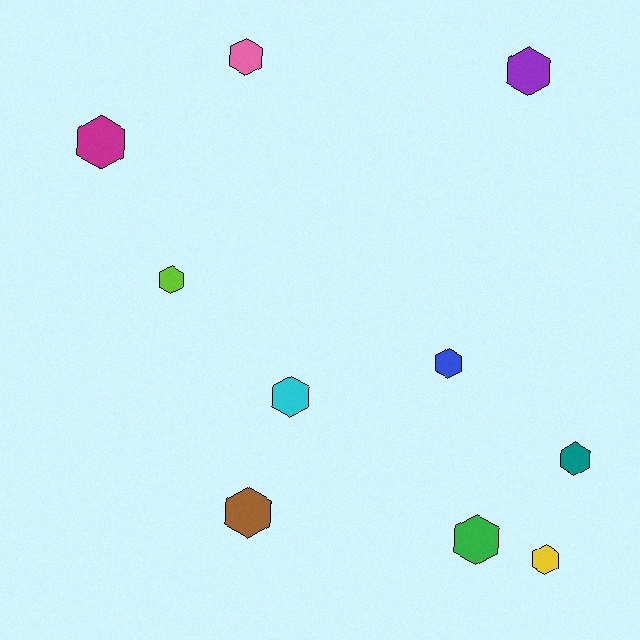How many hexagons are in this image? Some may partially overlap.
There are 10 hexagons.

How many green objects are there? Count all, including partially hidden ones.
There is 1 green object.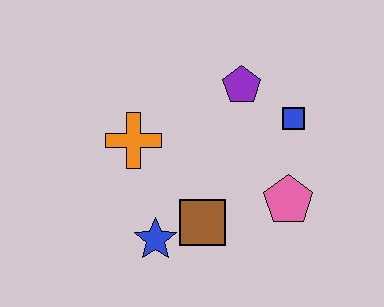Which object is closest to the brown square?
The blue star is closest to the brown square.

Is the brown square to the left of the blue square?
Yes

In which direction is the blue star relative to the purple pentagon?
The blue star is below the purple pentagon.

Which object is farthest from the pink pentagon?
The orange cross is farthest from the pink pentagon.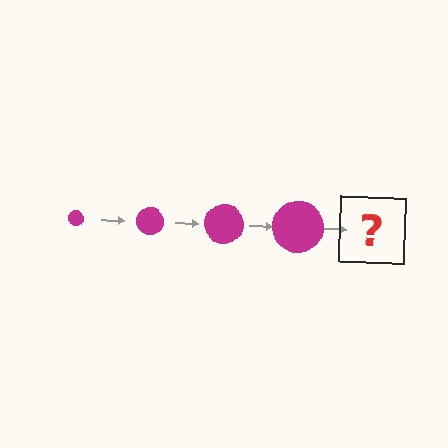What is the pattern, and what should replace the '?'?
The pattern is that the circle gets progressively larger each step. The '?' should be a magenta circle, larger than the previous one.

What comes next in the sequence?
The next element should be a magenta circle, larger than the previous one.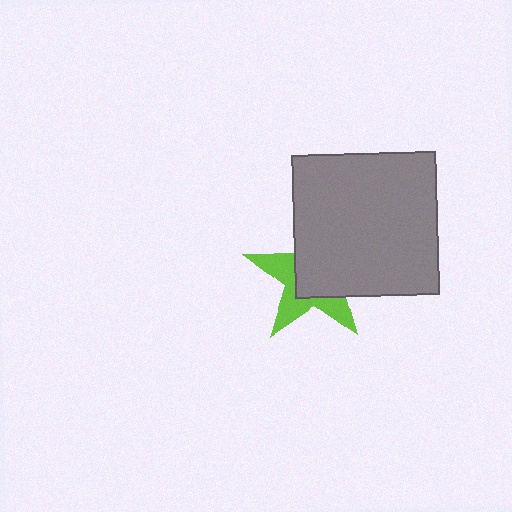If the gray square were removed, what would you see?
You would see the complete lime star.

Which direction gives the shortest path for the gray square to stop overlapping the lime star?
Moving toward the upper-right gives the shortest separation.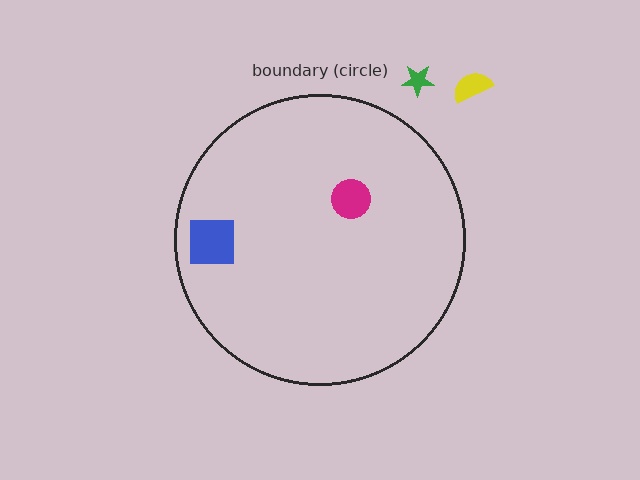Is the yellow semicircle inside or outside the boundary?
Outside.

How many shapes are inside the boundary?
2 inside, 2 outside.